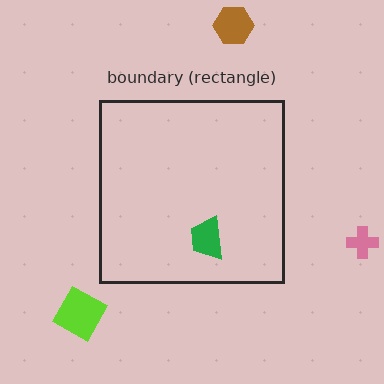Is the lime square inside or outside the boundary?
Outside.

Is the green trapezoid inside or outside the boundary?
Inside.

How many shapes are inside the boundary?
1 inside, 3 outside.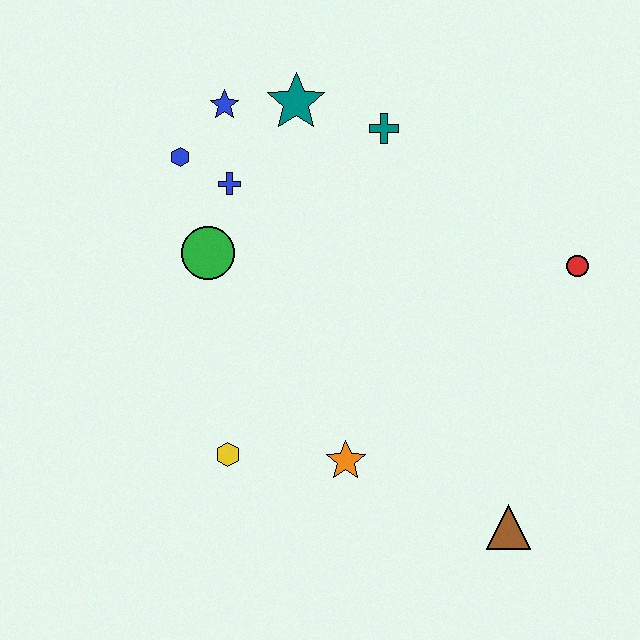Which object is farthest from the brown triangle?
The blue star is farthest from the brown triangle.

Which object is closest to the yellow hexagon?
The orange star is closest to the yellow hexagon.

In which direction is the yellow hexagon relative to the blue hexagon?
The yellow hexagon is below the blue hexagon.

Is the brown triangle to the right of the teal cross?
Yes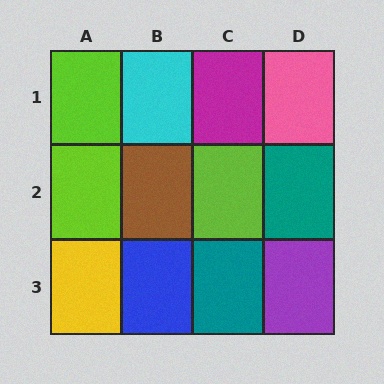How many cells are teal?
2 cells are teal.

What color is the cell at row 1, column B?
Cyan.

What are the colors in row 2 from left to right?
Lime, brown, lime, teal.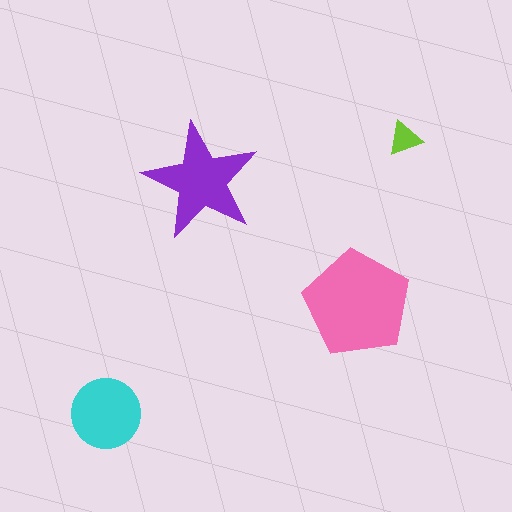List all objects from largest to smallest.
The pink pentagon, the purple star, the cyan circle, the lime triangle.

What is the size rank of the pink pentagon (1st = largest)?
1st.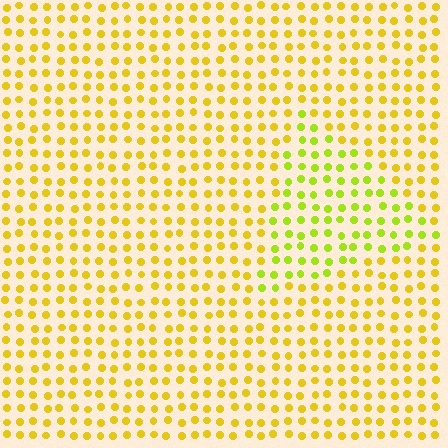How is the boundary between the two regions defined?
The boundary is defined purely by a slight shift in hue (about 29 degrees). Spacing, size, and orientation are identical on both sides.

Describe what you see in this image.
The image is filled with small yellow elements in a uniform arrangement. A triangle-shaped region is visible where the elements are tinted to a slightly different hue, forming a subtle color boundary.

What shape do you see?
I see a triangle.